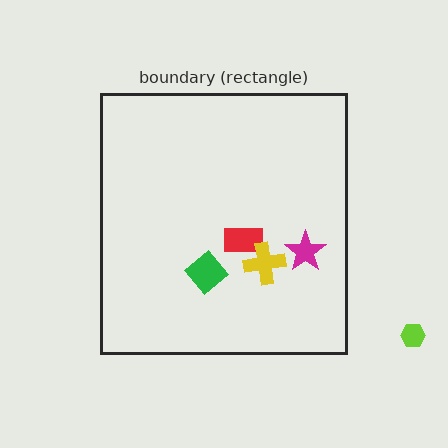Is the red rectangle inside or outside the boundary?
Inside.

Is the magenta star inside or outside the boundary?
Inside.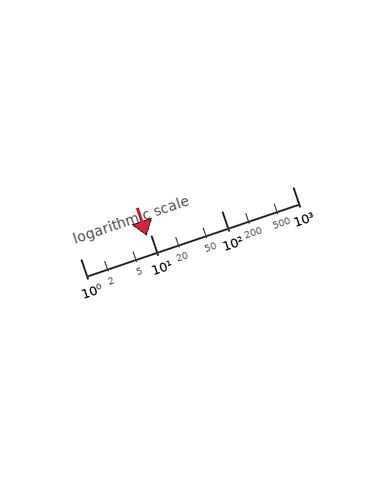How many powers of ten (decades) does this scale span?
The scale spans 3 decades, from 1 to 1000.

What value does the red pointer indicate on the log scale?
The pointer indicates approximately 8.9.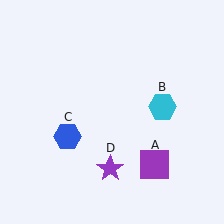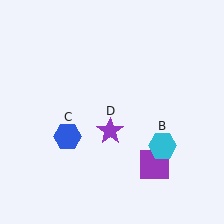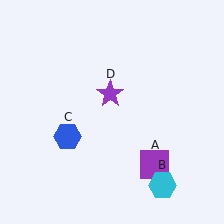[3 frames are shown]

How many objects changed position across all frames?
2 objects changed position: cyan hexagon (object B), purple star (object D).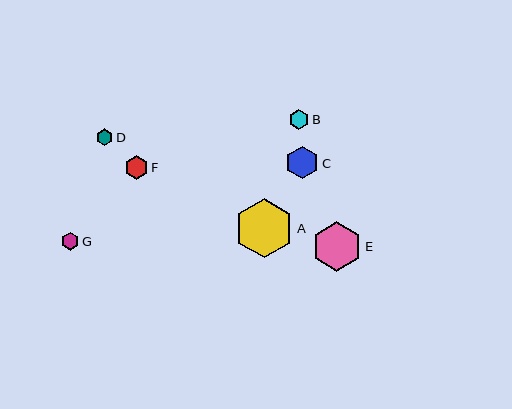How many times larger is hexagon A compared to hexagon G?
Hexagon A is approximately 3.3 times the size of hexagon G.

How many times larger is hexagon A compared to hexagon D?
Hexagon A is approximately 3.6 times the size of hexagon D.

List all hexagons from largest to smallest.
From largest to smallest: A, E, C, F, B, G, D.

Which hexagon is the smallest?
Hexagon D is the smallest with a size of approximately 16 pixels.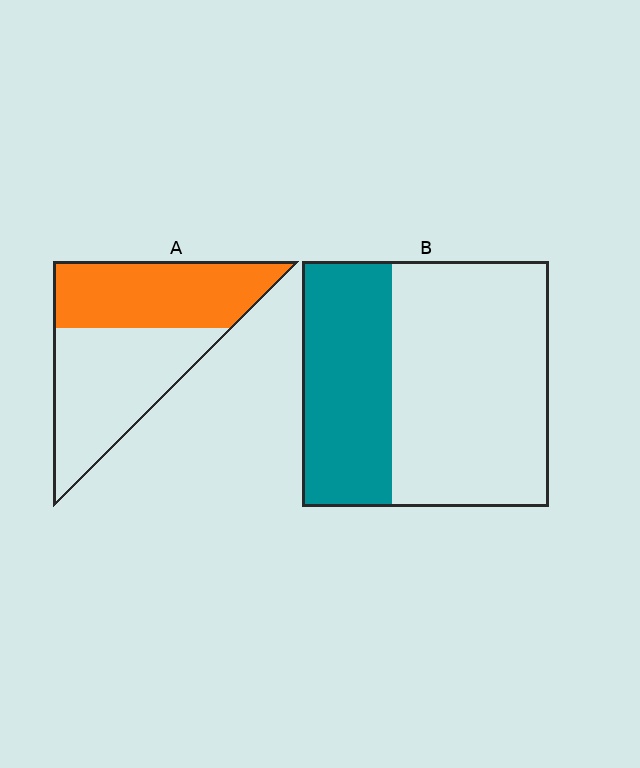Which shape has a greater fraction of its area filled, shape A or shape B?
Shape A.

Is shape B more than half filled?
No.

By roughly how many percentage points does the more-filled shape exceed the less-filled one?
By roughly 10 percentage points (A over B).